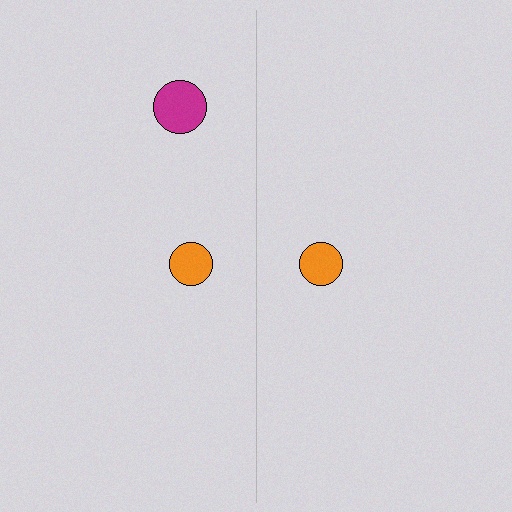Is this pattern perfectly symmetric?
No, the pattern is not perfectly symmetric. A magenta circle is missing from the right side.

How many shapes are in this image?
There are 3 shapes in this image.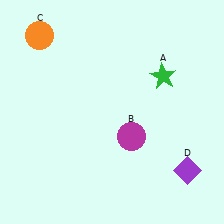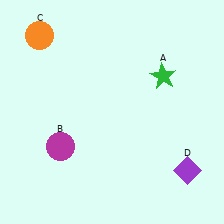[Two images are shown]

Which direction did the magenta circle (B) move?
The magenta circle (B) moved left.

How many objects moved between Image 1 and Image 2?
1 object moved between the two images.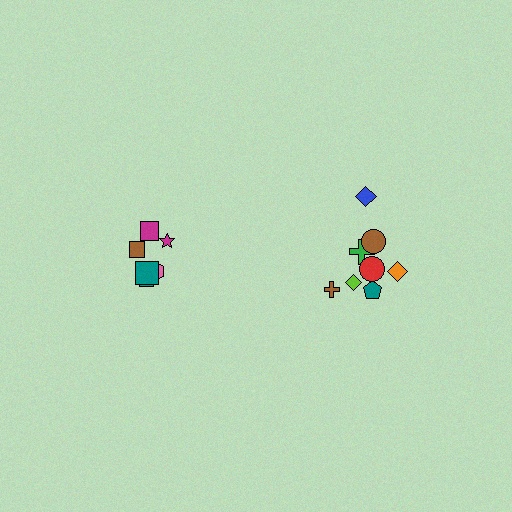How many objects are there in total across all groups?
There are 14 objects.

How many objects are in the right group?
There are 8 objects.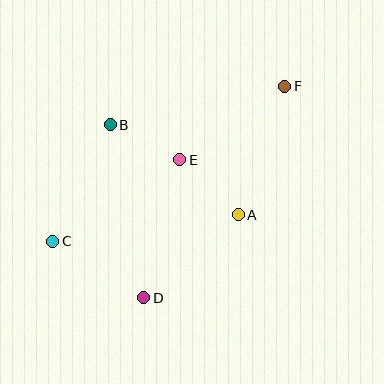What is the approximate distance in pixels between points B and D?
The distance between B and D is approximately 176 pixels.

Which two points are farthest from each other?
Points C and F are farthest from each other.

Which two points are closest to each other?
Points B and E are closest to each other.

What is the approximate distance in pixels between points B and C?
The distance between B and C is approximately 130 pixels.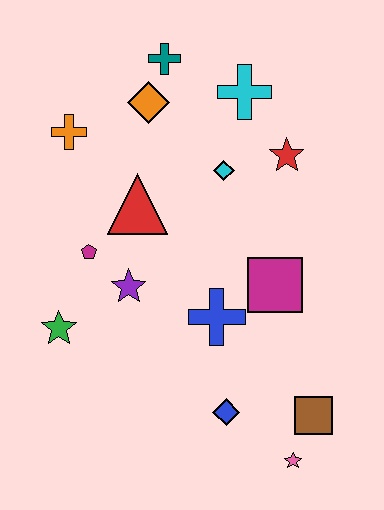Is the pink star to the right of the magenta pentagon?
Yes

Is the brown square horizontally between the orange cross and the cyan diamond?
No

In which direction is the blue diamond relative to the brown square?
The blue diamond is to the left of the brown square.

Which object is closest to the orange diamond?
The teal cross is closest to the orange diamond.